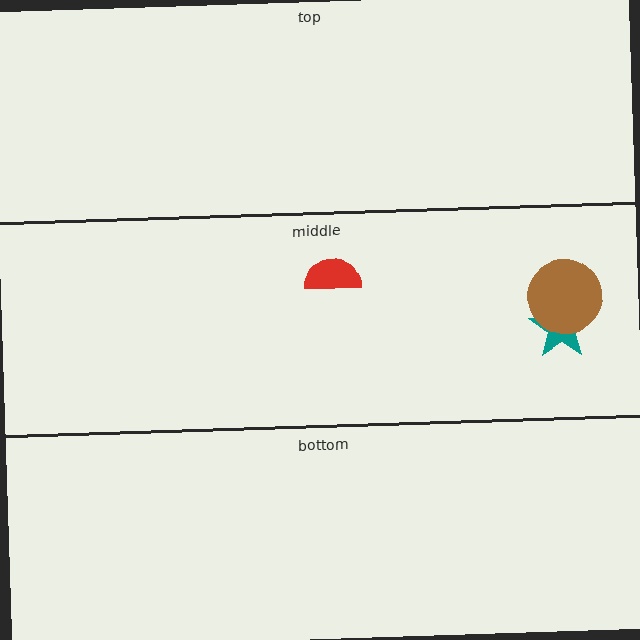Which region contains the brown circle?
The middle region.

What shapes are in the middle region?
The teal star, the brown circle, the red semicircle.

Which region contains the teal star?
The middle region.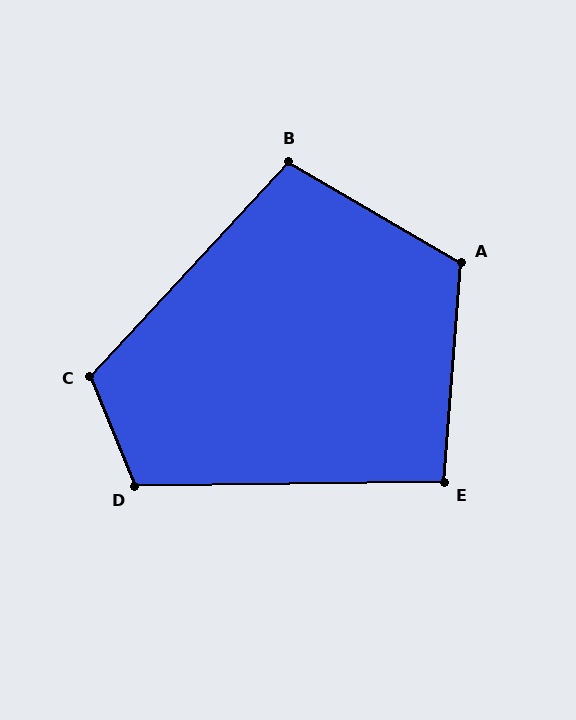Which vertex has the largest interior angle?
A, at approximately 116 degrees.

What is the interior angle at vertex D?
Approximately 111 degrees (obtuse).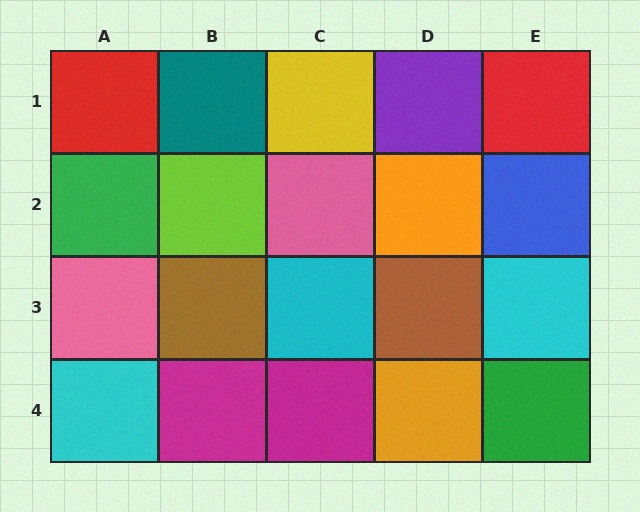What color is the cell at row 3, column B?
Brown.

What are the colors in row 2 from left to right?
Green, lime, pink, orange, blue.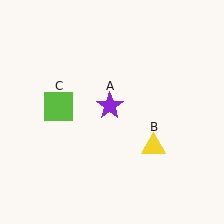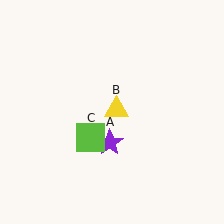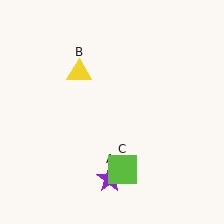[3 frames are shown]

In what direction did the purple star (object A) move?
The purple star (object A) moved down.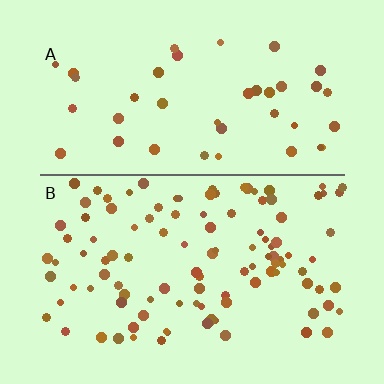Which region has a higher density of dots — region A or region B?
B (the bottom).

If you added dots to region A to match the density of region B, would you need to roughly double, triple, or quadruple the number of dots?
Approximately double.